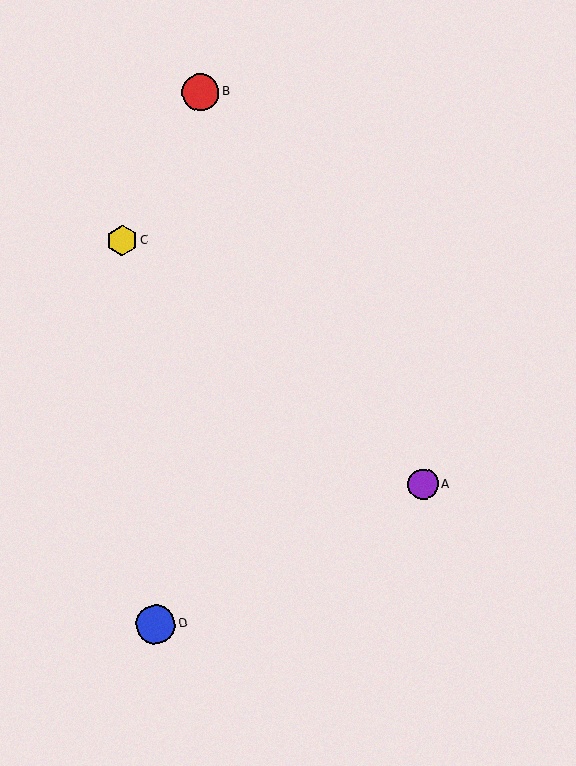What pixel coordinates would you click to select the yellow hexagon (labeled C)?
Click at (122, 240) to select the yellow hexagon C.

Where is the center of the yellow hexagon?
The center of the yellow hexagon is at (122, 240).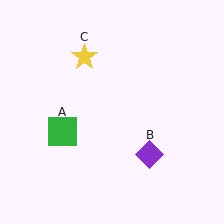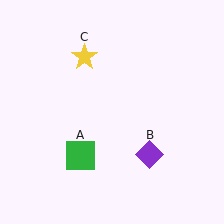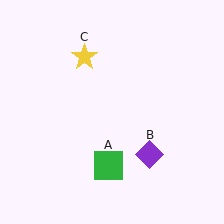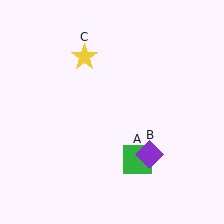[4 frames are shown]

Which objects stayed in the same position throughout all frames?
Purple diamond (object B) and yellow star (object C) remained stationary.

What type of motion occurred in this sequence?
The green square (object A) rotated counterclockwise around the center of the scene.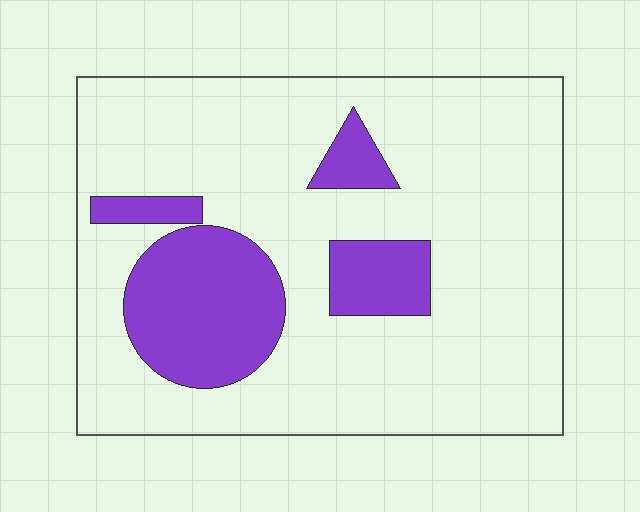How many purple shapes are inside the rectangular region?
4.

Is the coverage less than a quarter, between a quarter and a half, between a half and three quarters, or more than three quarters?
Less than a quarter.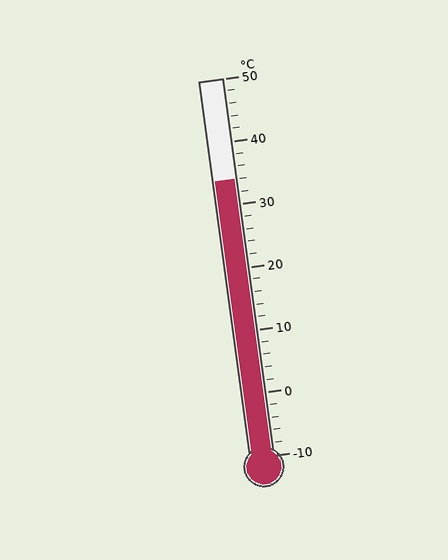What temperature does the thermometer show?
The thermometer shows approximately 34°C.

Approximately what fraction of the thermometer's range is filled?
The thermometer is filled to approximately 75% of its range.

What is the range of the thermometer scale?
The thermometer scale ranges from -10°C to 50°C.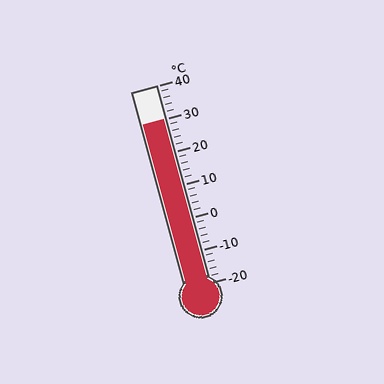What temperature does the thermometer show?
The thermometer shows approximately 30°C.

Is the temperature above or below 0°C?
The temperature is above 0°C.